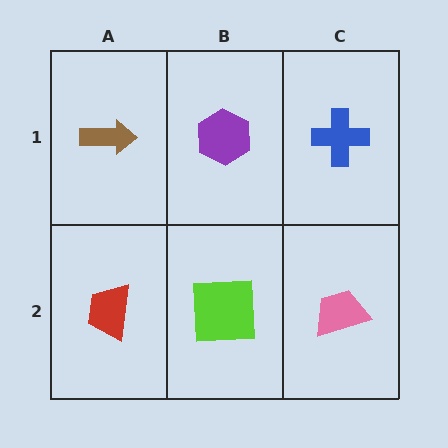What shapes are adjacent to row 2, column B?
A purple hexagon (row 1, column B), a red trapezoid (row 2, column A), a pink trapezoid (row 2, column C).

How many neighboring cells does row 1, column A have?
2.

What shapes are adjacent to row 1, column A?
A red trapezoid (row 2, column A), a purple hexagon (row 1, column B).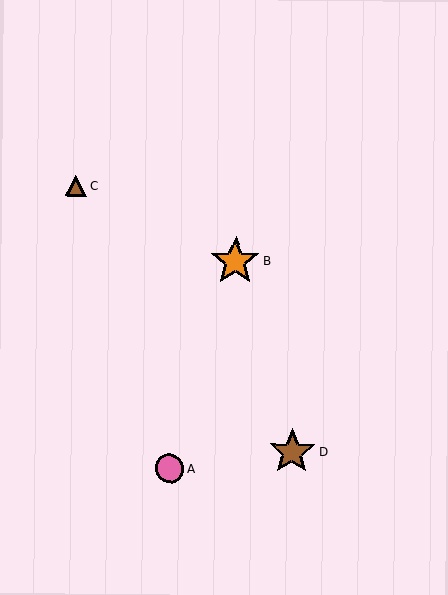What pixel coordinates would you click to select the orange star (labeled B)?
Click at (235, 261) to select the orange star B.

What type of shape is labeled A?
Shape A is a pink circle.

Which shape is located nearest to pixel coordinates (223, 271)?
The orange star (labeled B) at (235, 261) is nearest to that location.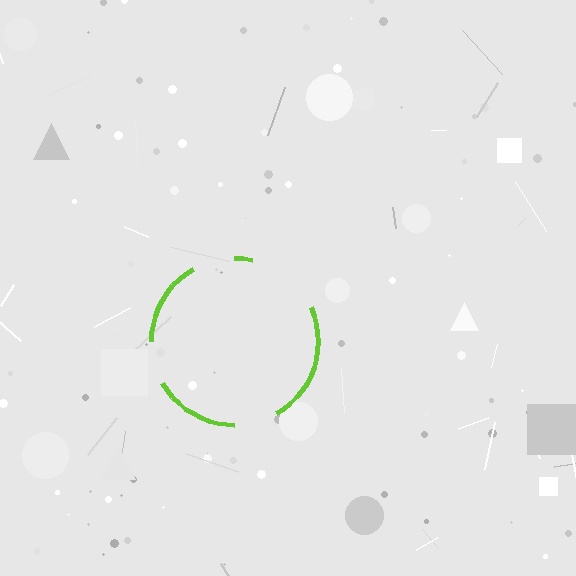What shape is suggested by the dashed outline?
The dashed outline suggests a circle.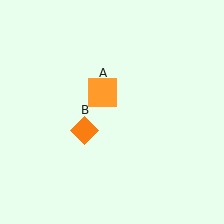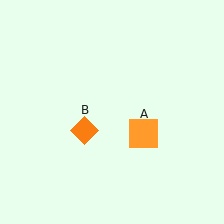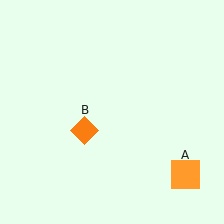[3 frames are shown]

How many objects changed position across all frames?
1 object changed position: orange square (object A).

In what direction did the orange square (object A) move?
The orange square (object A) moved down and to the right.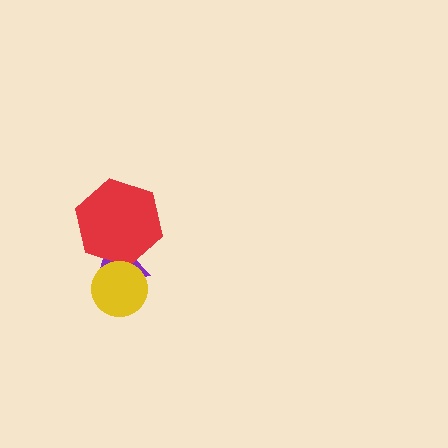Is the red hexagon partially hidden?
No, no other shape covers it.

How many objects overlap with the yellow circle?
1 object overlaps with the yellow circle.